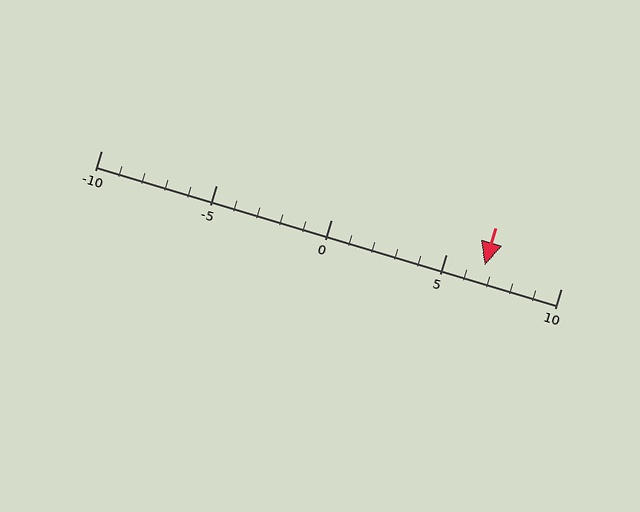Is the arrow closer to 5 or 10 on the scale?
The arrow is closer to 5.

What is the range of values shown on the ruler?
The ruler shows values from -10 to 10.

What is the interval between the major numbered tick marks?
The major tick marks are spaced 5 units apart.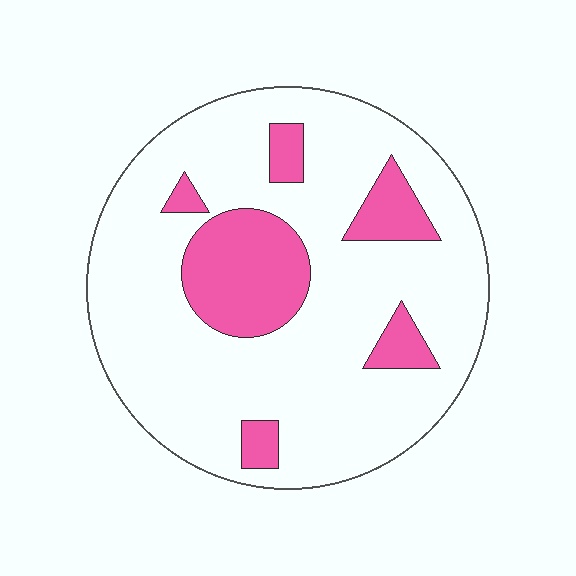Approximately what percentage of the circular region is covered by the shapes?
Approximately 20%.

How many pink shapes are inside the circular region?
6.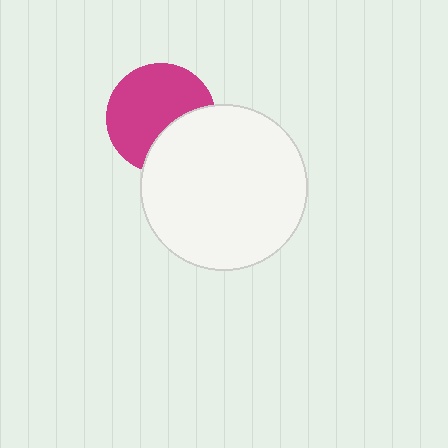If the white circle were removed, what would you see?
You would see the complete magenta circle.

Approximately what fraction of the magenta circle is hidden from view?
Roughly 32% of the magenta circle is hidden behind the white circle.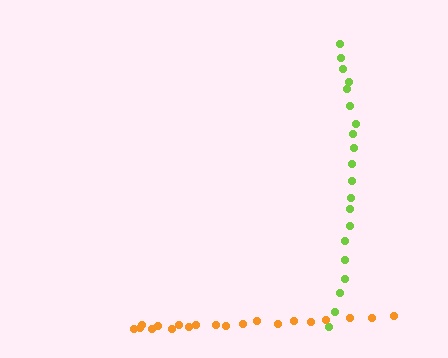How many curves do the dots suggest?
There are 2 distinct paths.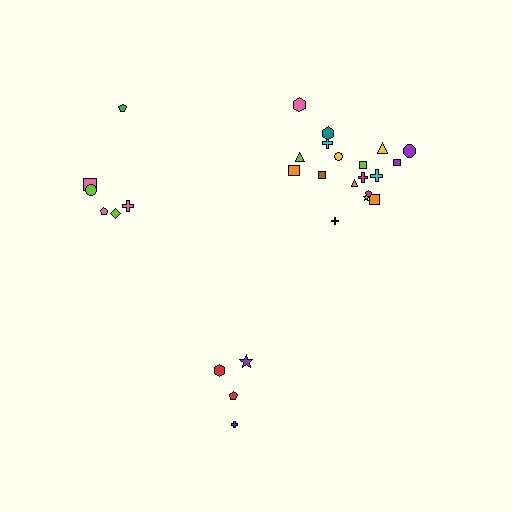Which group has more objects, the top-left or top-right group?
The top-right group.